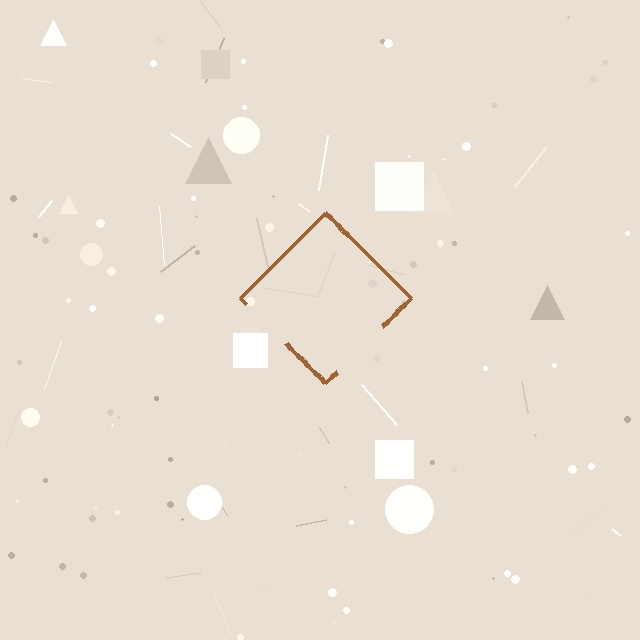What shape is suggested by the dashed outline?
The dashed outline suggests a diamond.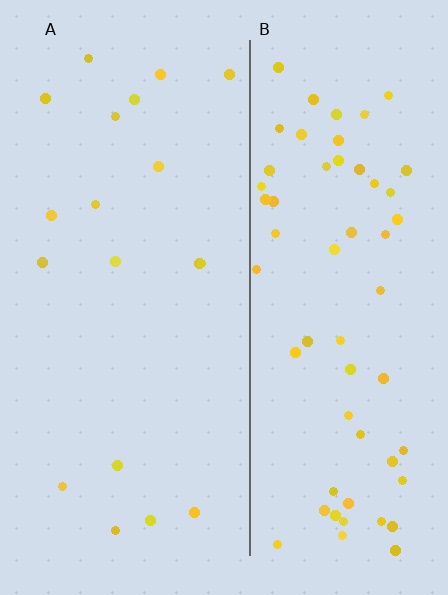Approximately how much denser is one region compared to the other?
Approximately 3.3× — region B over region A.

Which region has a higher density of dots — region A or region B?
B (the right).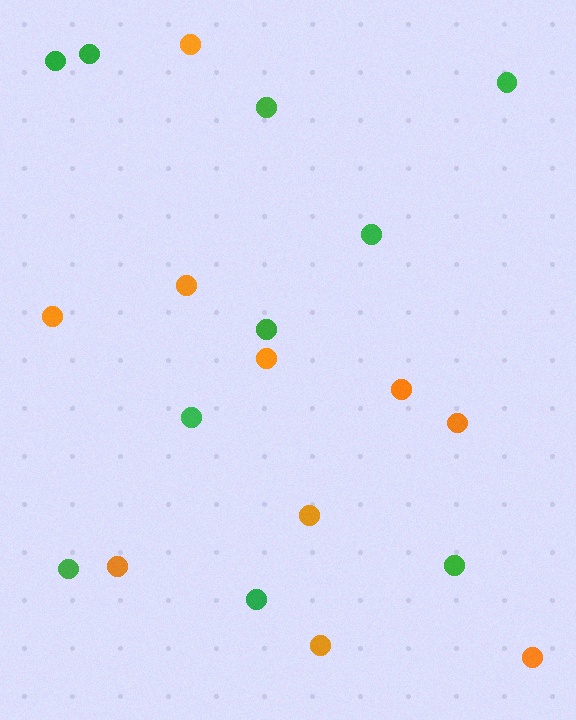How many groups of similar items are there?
There are 2 groups: one group of green circles (10) and one group of orange circles (10).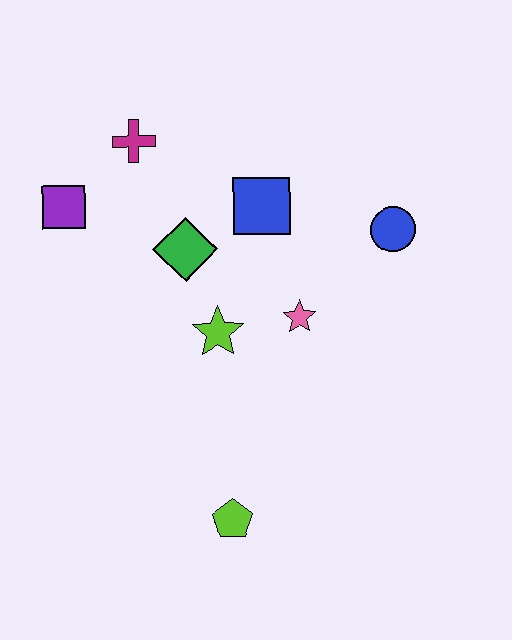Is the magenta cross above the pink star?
Yes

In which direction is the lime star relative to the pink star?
The lime star is to the left of the pink star.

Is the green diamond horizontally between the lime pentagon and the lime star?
No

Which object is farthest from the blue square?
The lime pentagon is farthest from the blue square.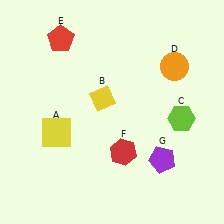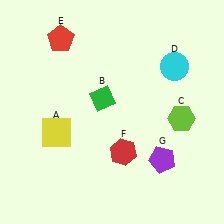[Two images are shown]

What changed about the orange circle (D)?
In Image 1, D is orange. In Image 2, it changed to cyan.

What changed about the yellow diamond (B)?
In Image 1, B is yellow. In Image 2, it changed to green.